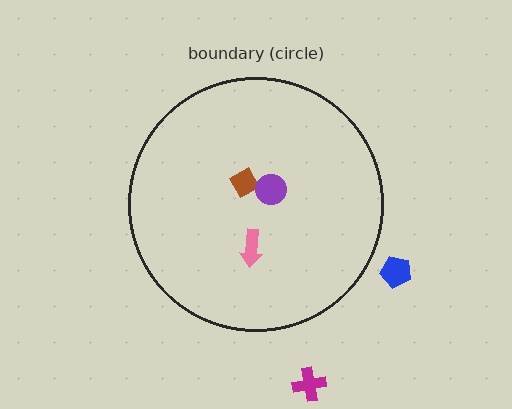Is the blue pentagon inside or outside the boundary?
Outside.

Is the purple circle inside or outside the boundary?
Inside.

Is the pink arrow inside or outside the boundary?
Inside.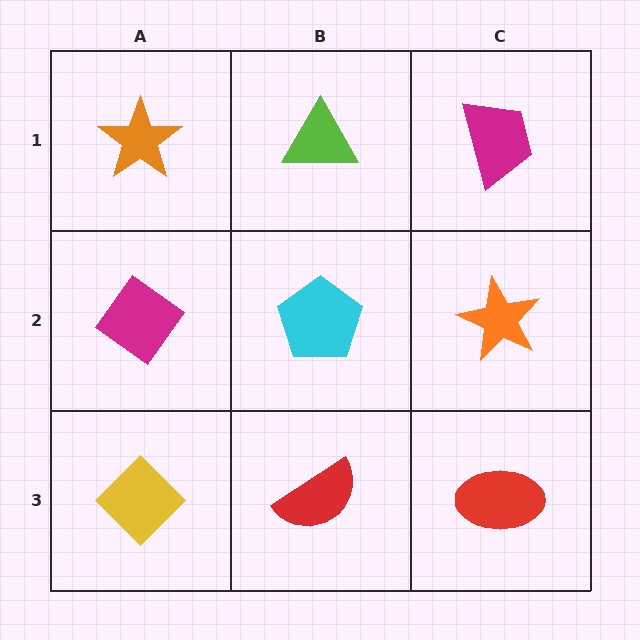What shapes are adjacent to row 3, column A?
A magenta diamond (row 2, column A), a red semicircle (row 3, column B).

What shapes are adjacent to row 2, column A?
An orange star (row 1, column A), a yellow diamond (row 3, column A), a cyan pentagon (row 2, column B).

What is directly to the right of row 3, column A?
A red semicircle.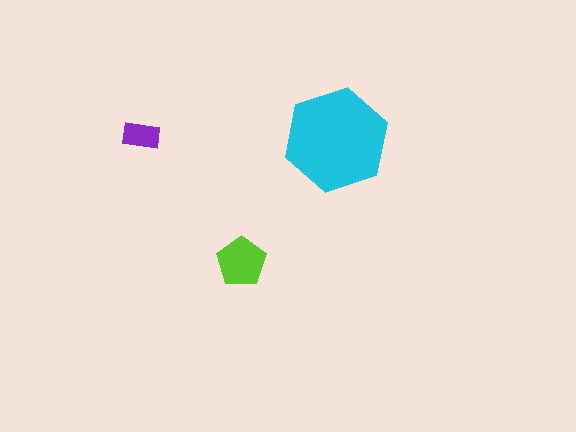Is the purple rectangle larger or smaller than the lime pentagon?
Smaller.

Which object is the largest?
The cyan hexagon.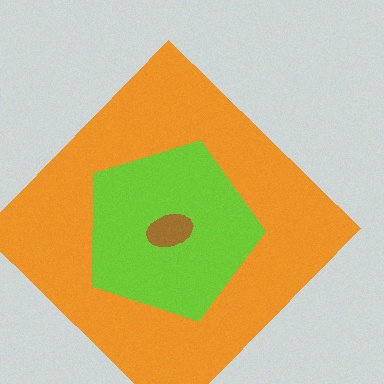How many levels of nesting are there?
3.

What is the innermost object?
The brown ellipse.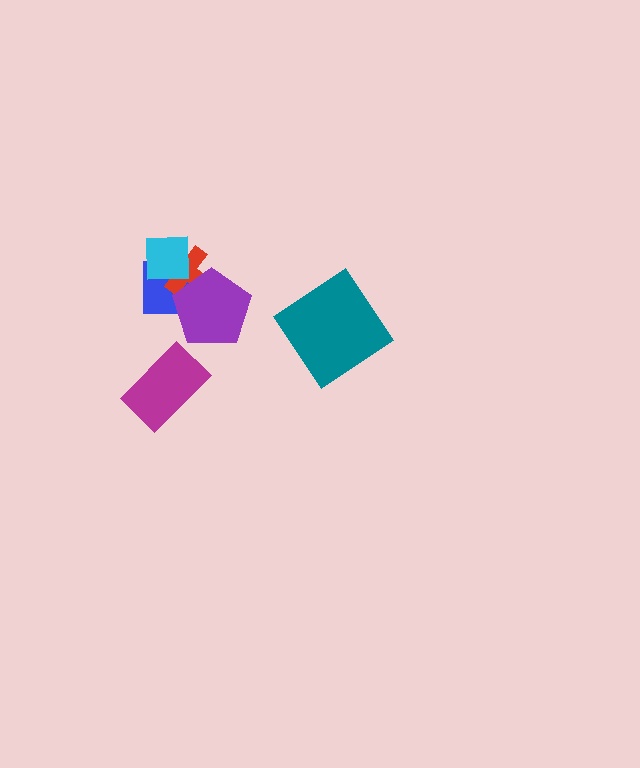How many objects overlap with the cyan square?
2 objects overlap with the cyan square.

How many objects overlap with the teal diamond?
0 objects overlap with the teal diamond.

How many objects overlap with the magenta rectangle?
0 objects overlap with the magenta rectangle.